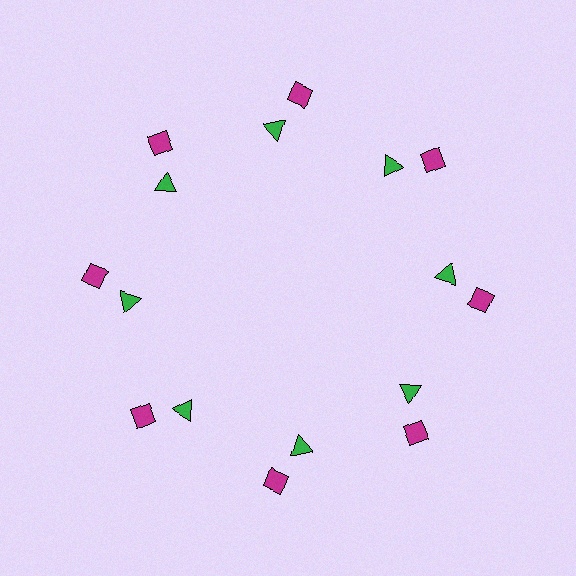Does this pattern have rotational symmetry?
Yes, this pattern has 8-fold rotational symmetry. It looks the same after rotating 45 degrees around the center.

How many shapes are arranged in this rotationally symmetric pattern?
There are 16 shapes, arranged in 8 groups of 2.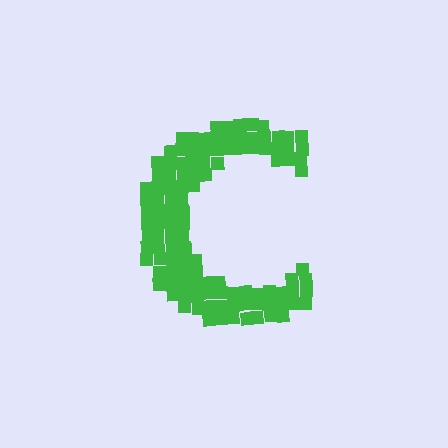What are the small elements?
The small elements are squares.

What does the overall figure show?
The overall figure shows the letter C.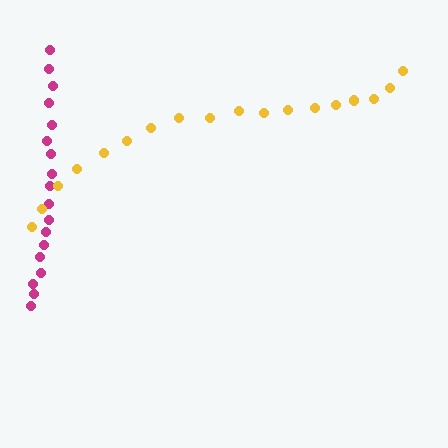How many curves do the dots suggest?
There are 2 distinct paths.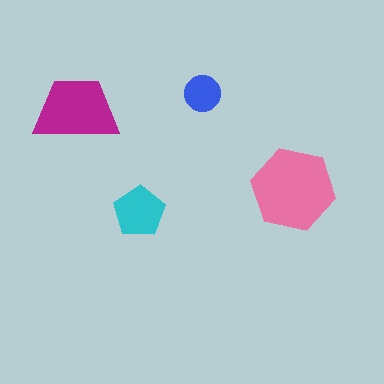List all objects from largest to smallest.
The pink hexagon, the magenta trapezoid, the cyan pentagon, the blue circle.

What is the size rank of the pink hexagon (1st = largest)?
1st.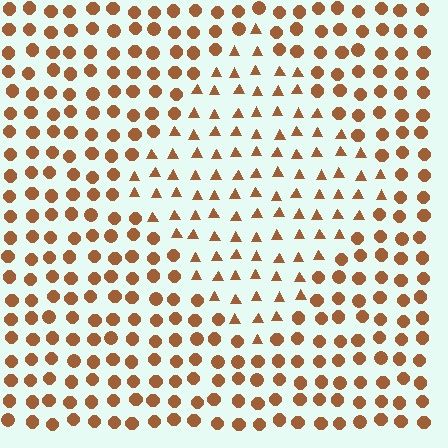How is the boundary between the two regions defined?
The boundary is defined by a change in element shape: triangles inside vs. circles outside. All elements share the same color and spacing.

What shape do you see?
I see a diamond.